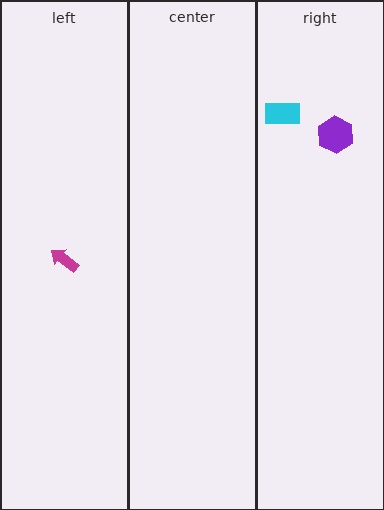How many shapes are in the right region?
2.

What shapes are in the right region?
The cyan rectangle, the purple hexagon.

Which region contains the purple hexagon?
The right region.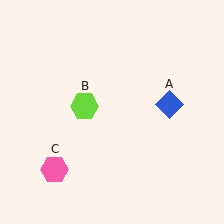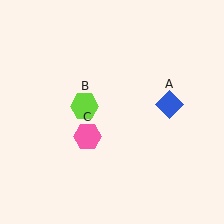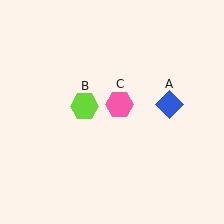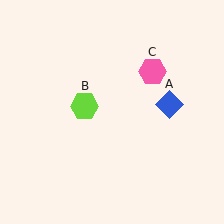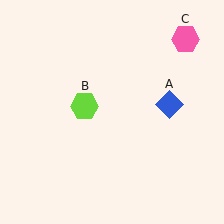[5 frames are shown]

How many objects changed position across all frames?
1 object changed position: pink hexagon (object C).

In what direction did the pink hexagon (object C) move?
The pink hexagon (object C) moved up and to the right.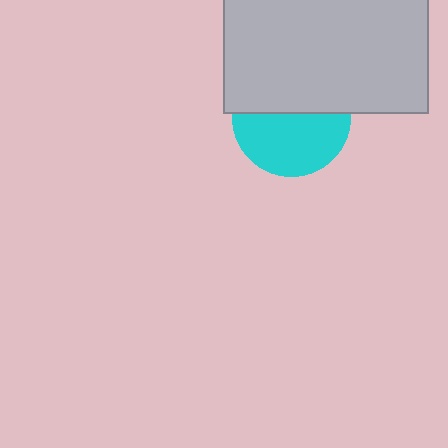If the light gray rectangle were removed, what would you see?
You would see the complete cyan circle.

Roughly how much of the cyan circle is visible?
About half of it is visible (roughly 54%).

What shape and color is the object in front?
The object in front is a light gray rectangle.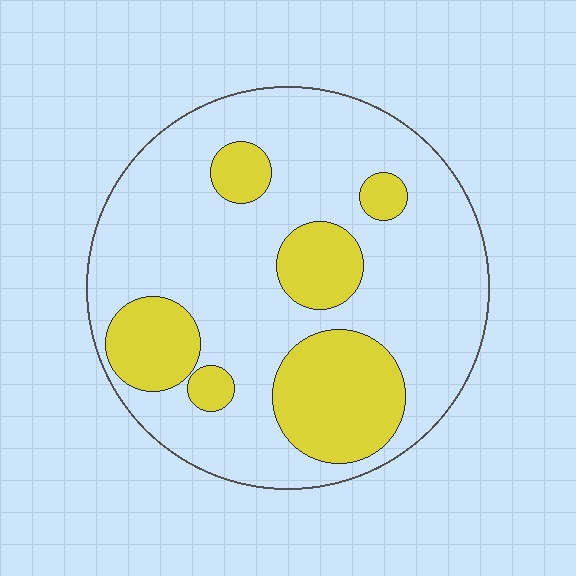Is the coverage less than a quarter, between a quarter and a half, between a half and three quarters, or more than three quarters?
Between a quarter and a half.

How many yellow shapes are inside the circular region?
6.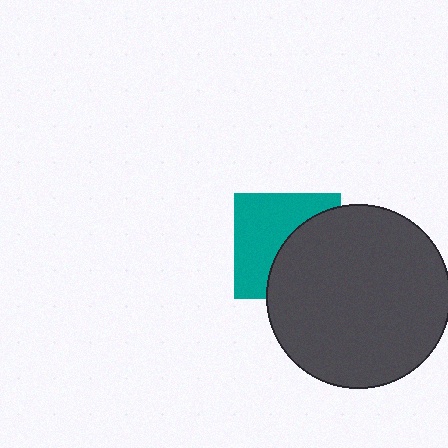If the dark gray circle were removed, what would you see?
You would see the complete teal square.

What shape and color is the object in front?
The object in front is a dark gray circle.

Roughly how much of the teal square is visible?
About half of it is visible (roughly 53%).